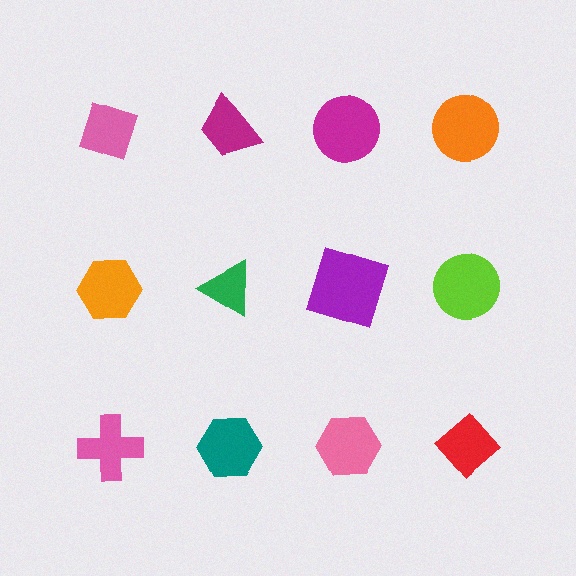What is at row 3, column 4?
A red diamond.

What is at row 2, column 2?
A green triangle.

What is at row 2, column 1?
An orange hexagon.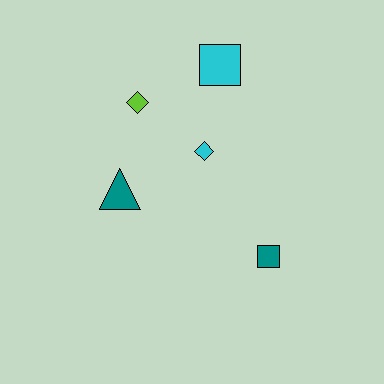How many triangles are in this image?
There is 1 triangle.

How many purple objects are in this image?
There are no purple objects.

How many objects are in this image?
There are 5 objects.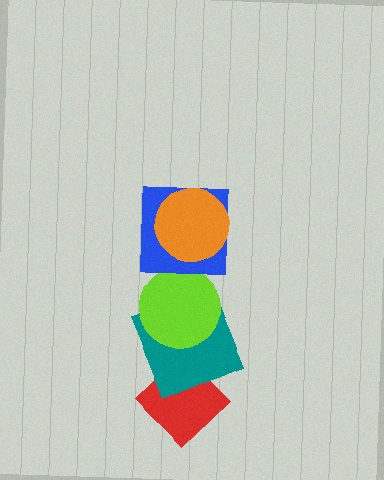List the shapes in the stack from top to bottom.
From top to bottom: the orange circle, the blue square, the lime circle, the teal square, the red diamond.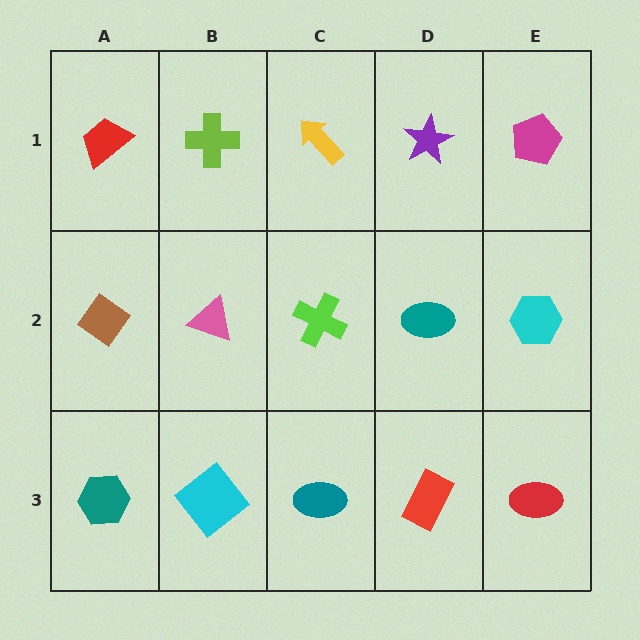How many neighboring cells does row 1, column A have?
2.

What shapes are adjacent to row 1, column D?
A teal ellipse (row 2, column D), a yellow arrow (row 1, column C), a magenta pentagon (row 1, column E).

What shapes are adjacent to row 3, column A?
A brown diamond (row 2, column A), a cyan diamond (row 3, column B).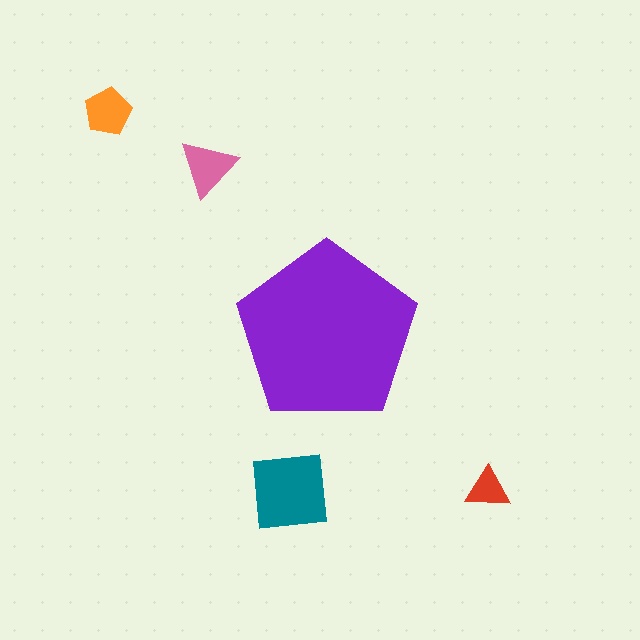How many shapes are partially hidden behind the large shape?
0 shapes are partially hidden.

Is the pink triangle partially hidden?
No, the pink triangle is fully visible.